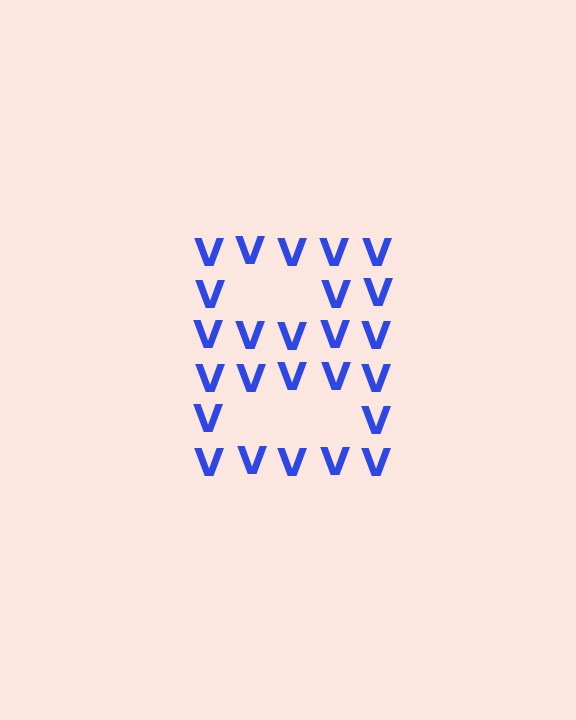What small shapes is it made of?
It is made of small letter V's.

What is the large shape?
The large shape is the letter B.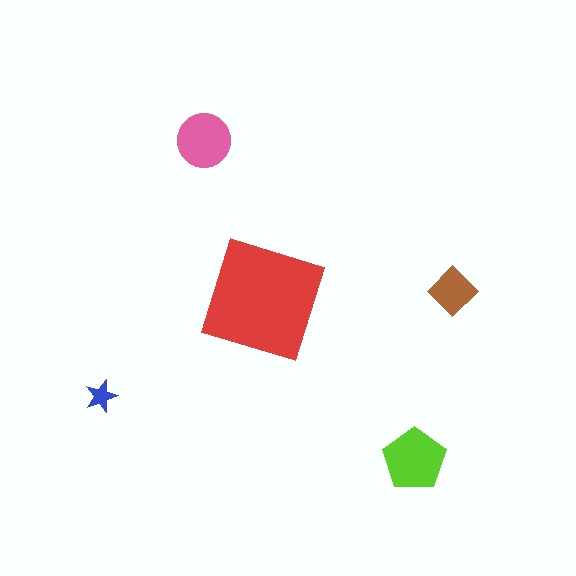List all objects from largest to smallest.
The red square, the lime pentagon, the pink circle, the brown diamond, the blue star.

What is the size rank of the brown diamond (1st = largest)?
4th.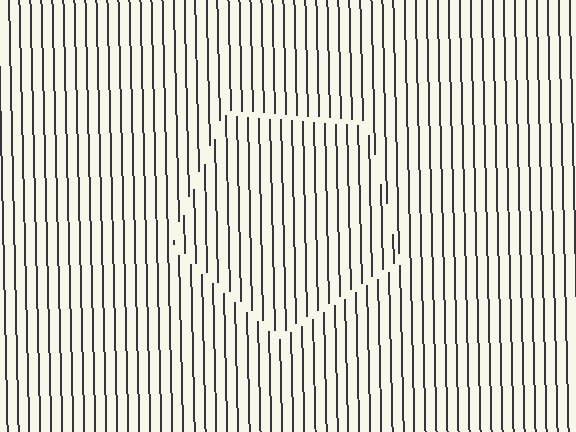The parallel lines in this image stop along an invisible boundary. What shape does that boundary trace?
An illusory pentagon. The interior of the shape contains the same grating, shifted by half a period — the contour is defined by the phase discontinuity where line-ends from the inner and outer gratings abut.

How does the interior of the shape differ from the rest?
The interior of the shape contains the same grating, shifted by half a period — the contour is defined by the phase discontinuity where line-ends from the inner and outer gratings abut.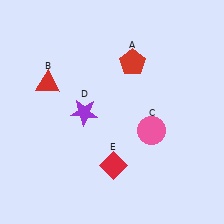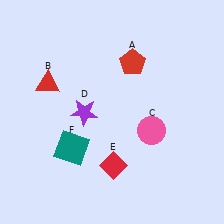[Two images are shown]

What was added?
A teal square (F) was added in Image 2.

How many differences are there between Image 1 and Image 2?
There is 1 difference between the two images.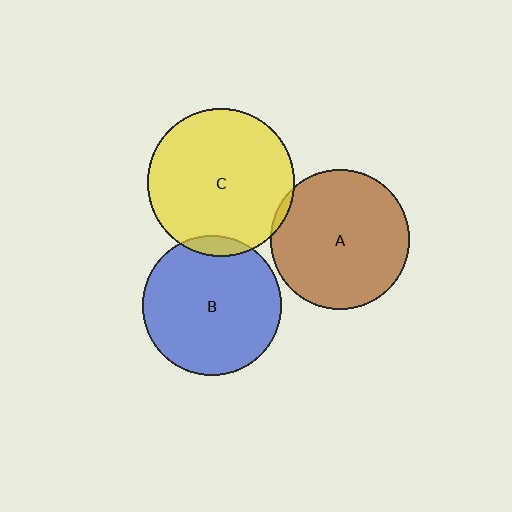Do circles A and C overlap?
Yes.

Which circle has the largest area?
Circle C (yellow).